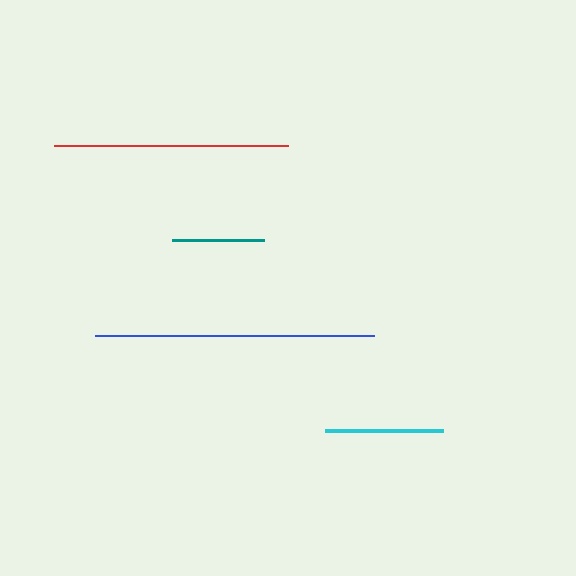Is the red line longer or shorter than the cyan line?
The red line is longer than the cyan line.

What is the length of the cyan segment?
The cyan segment is approximately 118 pixels long.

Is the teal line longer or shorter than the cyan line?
The cyan line is longer than the teal line.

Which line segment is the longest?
The blue line is the longest at approximately 279 pixels.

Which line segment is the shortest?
The teal line is the shortest at approximately 92 pixels.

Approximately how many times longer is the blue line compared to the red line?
The blue line is approximately 1.2 times the length of the red line.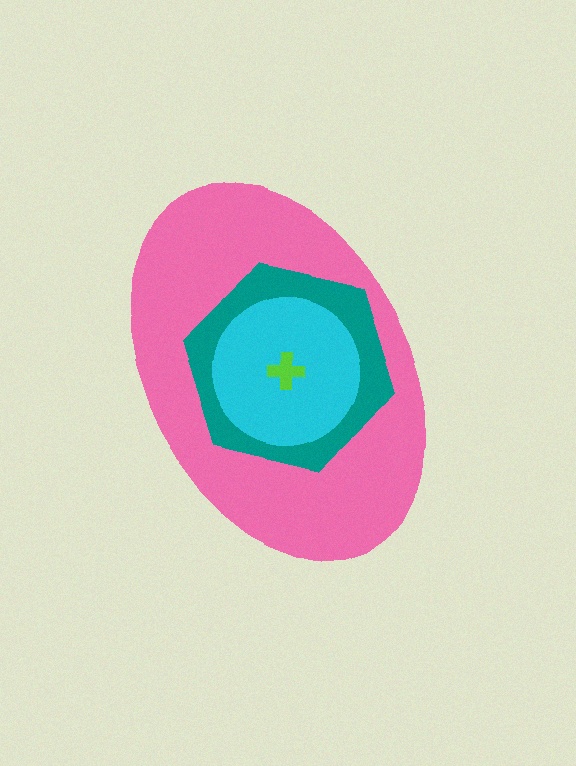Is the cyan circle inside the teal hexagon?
Yes.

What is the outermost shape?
The pink ellipse.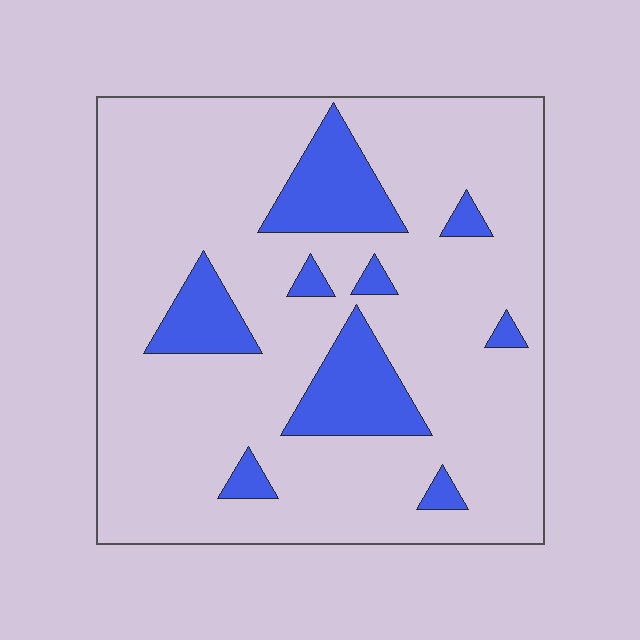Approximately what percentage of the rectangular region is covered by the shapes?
Approximately 15%.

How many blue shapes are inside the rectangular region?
9.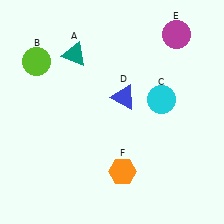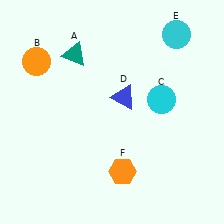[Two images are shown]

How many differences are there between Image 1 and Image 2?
There are 2 differences between the two images.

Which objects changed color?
B changed from lime to orange. E changed from magenta to cyan.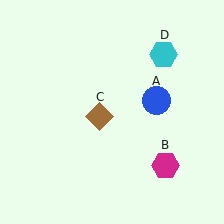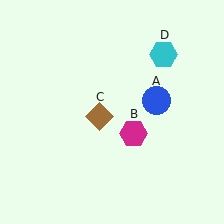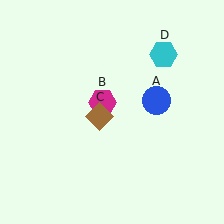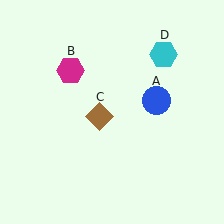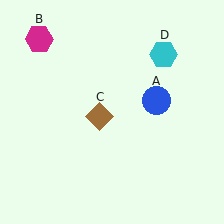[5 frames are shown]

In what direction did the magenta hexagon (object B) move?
The magenta hexagon (object B) moved up and to the left.